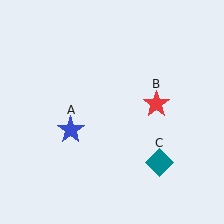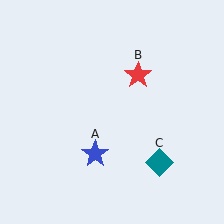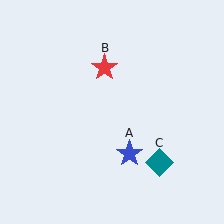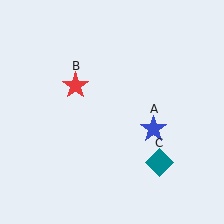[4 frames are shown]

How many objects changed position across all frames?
2 objects changed position: blue star (object A), red star (object B).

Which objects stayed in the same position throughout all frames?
Teal diamond (object C) remained stationary.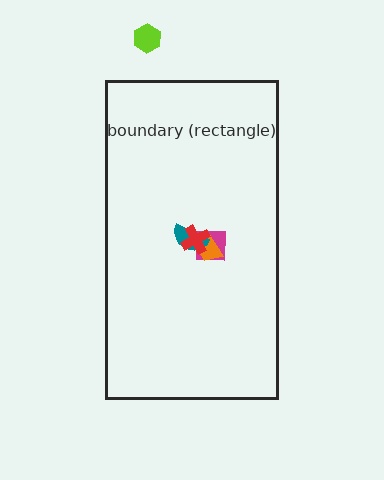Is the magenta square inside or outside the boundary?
Inside.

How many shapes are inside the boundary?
4 inside, 1 outside.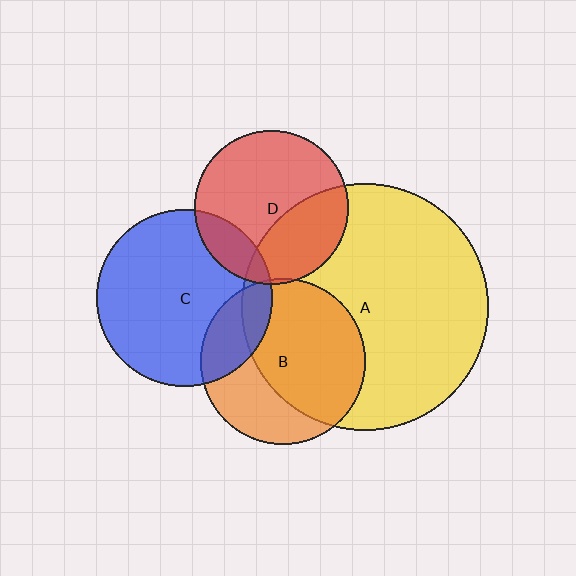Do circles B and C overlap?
Yes.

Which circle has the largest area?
Circle A (yellow).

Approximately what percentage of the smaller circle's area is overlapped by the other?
Approximately 20%.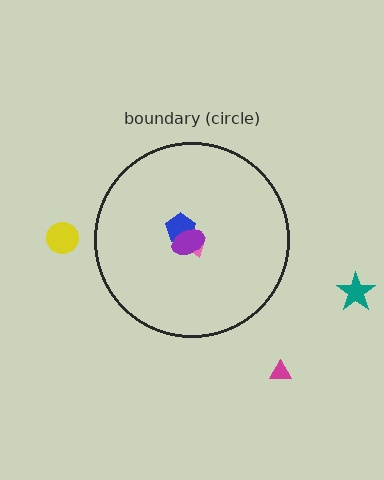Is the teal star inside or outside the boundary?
Outside.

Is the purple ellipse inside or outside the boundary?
Inside.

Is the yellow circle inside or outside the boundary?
Outside.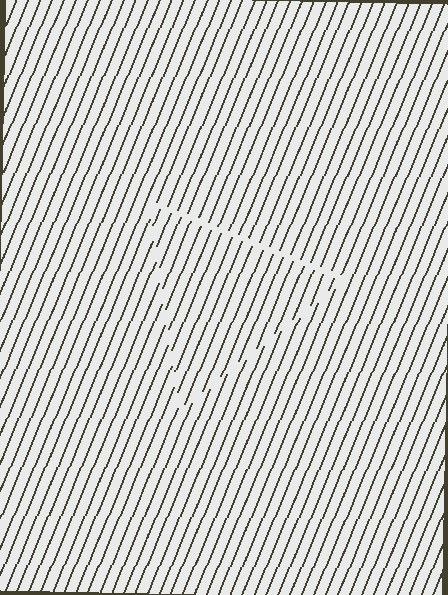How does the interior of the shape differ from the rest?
The interior of the shape contains the same grating, shifted by half a period — the contour is defined by the phase discontinuity where line-ends from the inner and outer gratings abut.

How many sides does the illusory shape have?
3 sides — the line-ends trace a triangle.